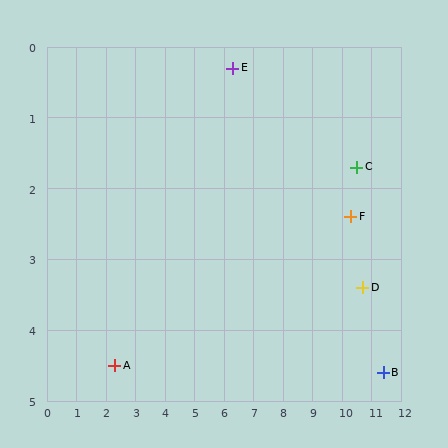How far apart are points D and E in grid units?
Points D and E are about 5.4 grid units apart.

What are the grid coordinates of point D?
Point D is at approximately (10.7, 3.4).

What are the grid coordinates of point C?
Point C is at approximately (10.5, 1.7).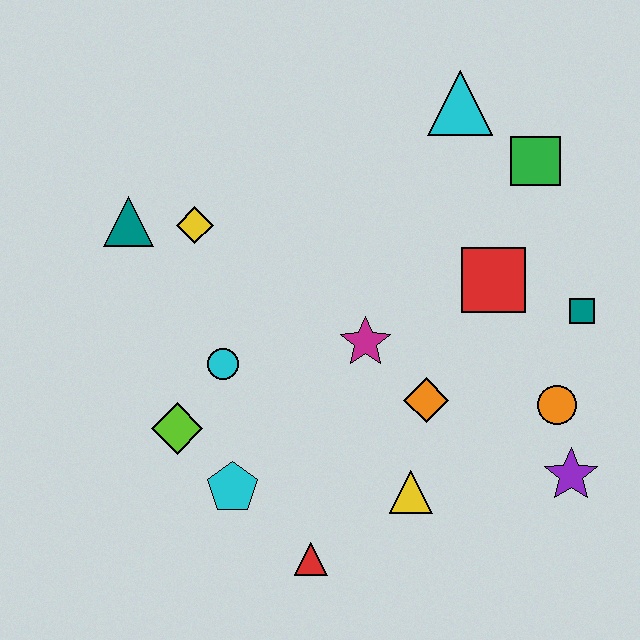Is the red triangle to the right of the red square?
No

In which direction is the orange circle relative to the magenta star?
The orange circle is to the right of the magenta star.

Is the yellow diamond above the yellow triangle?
Yes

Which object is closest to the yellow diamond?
The teal triangle is closest to the yellow diamond.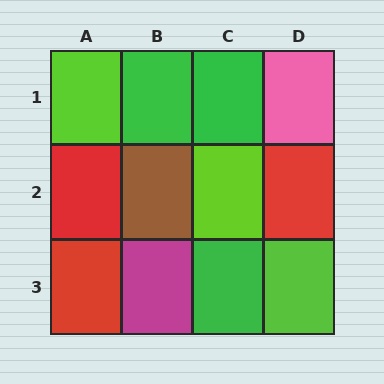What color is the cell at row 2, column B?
Brown.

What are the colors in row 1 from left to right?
Lime, green, green, pink.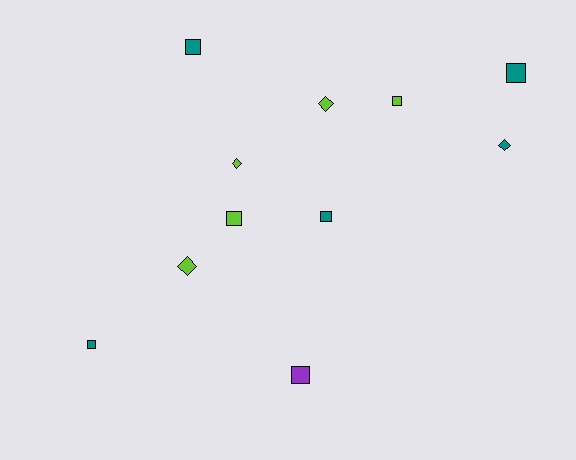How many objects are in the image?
There are 11 objects.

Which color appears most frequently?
Lime, with 5 objects.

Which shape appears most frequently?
Square, with 7 objects.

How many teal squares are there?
There are 4 teal squares.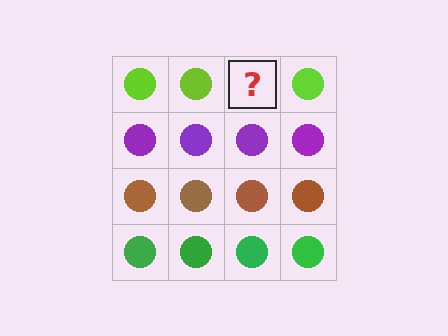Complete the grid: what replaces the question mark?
The question mark should be replaced with a lime circle.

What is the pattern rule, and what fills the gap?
The rule is that each row has a consistent color. The gap should be filled with a lime circle.